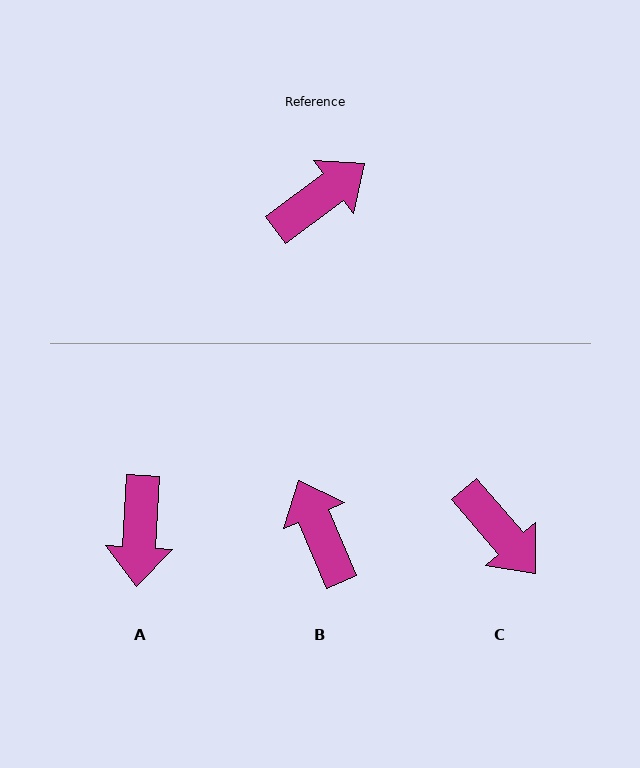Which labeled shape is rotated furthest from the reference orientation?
A, about 130 degrees away.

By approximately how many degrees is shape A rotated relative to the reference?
Approximately 130 degrees clockwise.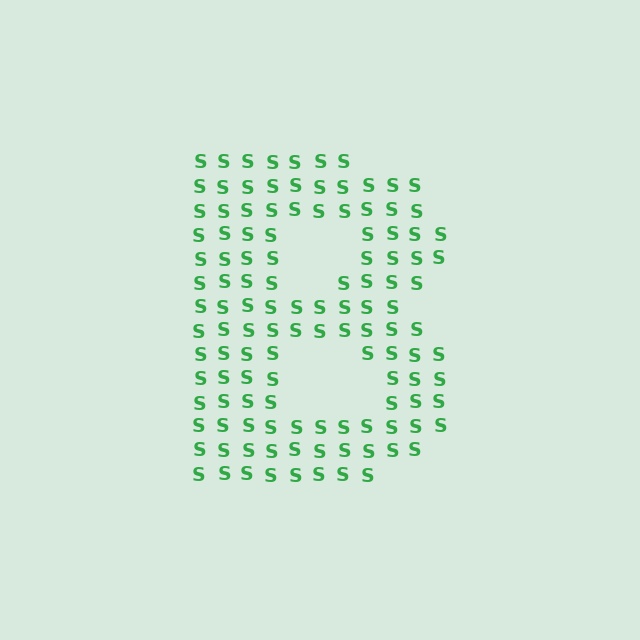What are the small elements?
The small elements are letter S's.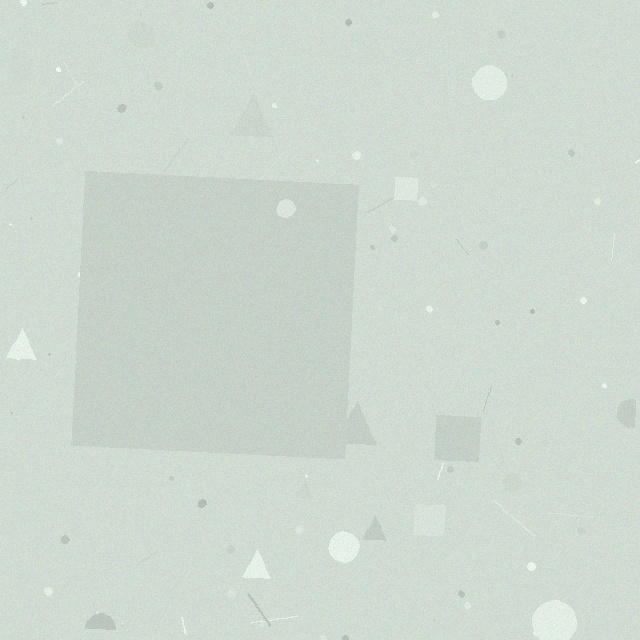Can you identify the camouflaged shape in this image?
The camouflaged shape is a square.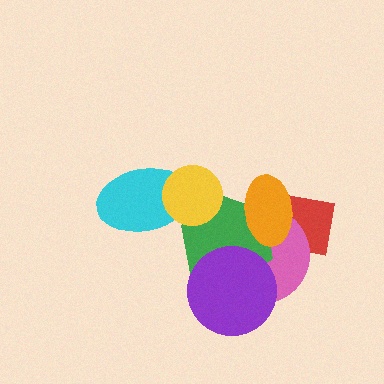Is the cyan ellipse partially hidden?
Yes, it is partially covered by another shape.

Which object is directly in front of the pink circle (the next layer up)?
The green hexagon is directly in front of the pink circle.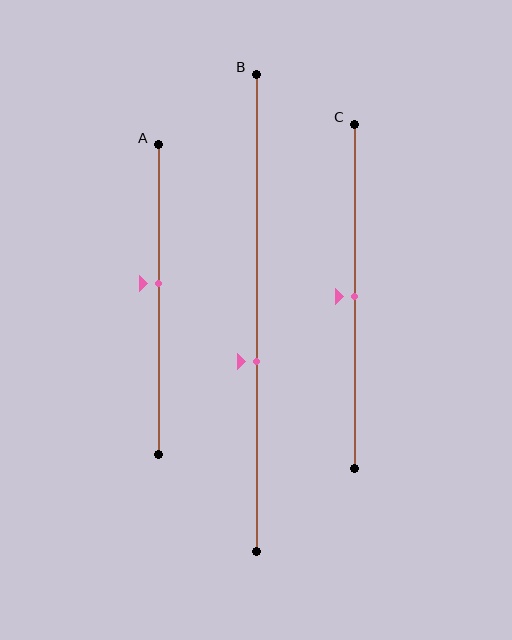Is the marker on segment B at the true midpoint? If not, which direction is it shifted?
No, the marker on segment B is shifted downward by about 10% of the segment length.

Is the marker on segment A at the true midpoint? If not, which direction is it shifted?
No, the marker on segment A is shifted upward by about 5% of the segment length.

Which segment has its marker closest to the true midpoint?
Segment C has its marker closest to the true midpoint.